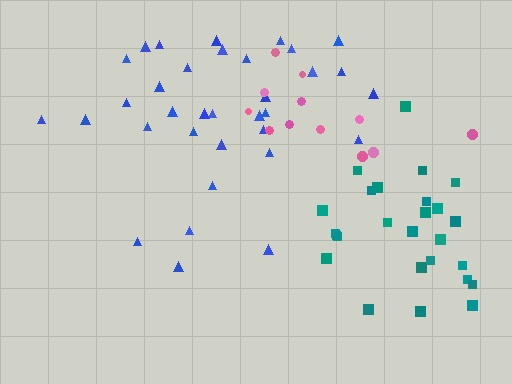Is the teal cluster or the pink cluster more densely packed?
Teal.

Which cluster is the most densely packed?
Blue.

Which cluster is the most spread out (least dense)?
Pink.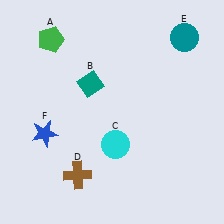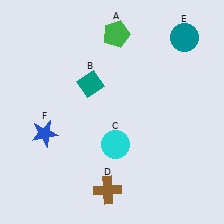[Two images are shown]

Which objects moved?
The objects that moved are: the green pentagon (A), the brown cross (D).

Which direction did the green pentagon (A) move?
The green pentagon (A) moved right.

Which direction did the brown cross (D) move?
The brown cross (D) moved right.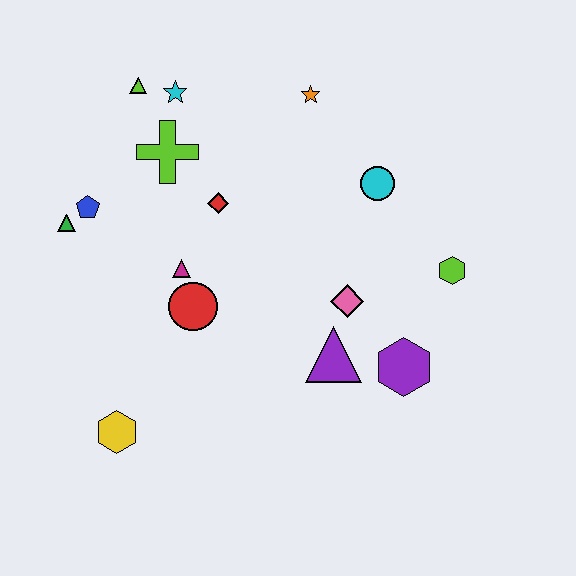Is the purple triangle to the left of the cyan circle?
Yes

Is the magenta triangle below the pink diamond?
No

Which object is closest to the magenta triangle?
The red circle is closest to the magenta triangle.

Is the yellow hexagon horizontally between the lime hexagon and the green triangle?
Yes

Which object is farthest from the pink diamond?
The lime triangle is farthest from the pink diamond.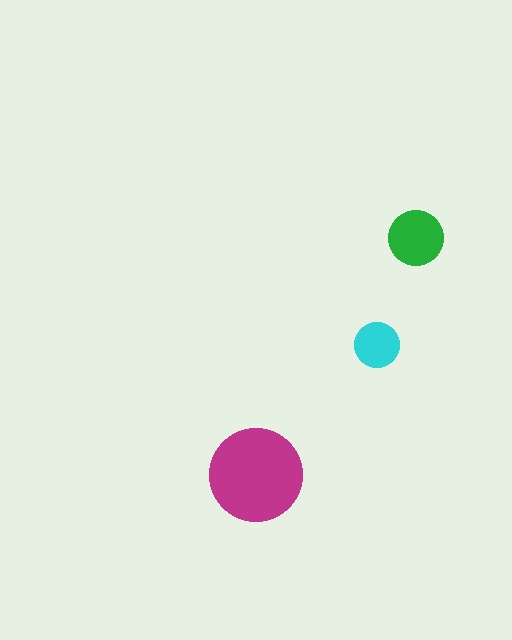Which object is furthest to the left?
The magenta circle is leftmost.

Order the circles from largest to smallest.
the magenta one, the green one, the cyan one.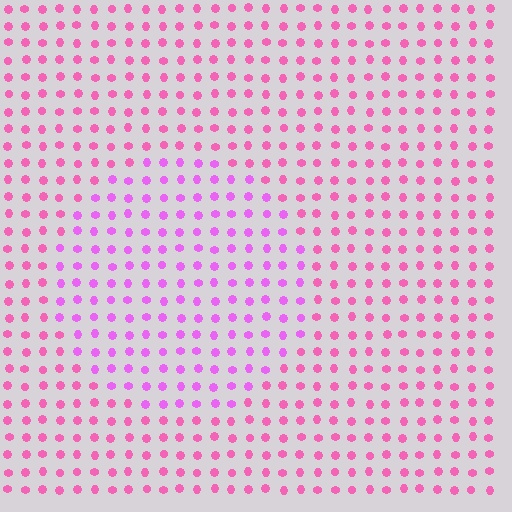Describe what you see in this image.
The image is filled with small pink elements in a uniform arrangement. A circle-shaped region is visible where the elements are tinted to a slightly different hue, forming a subtle color boundary.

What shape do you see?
I see a circle.